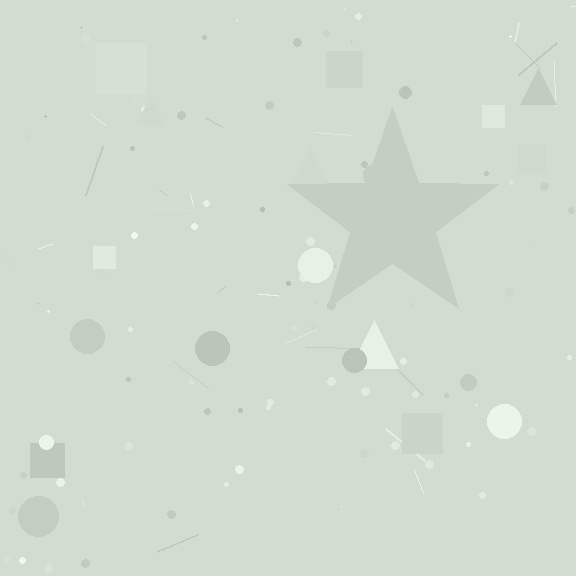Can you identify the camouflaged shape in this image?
The camouflaged shape is a star.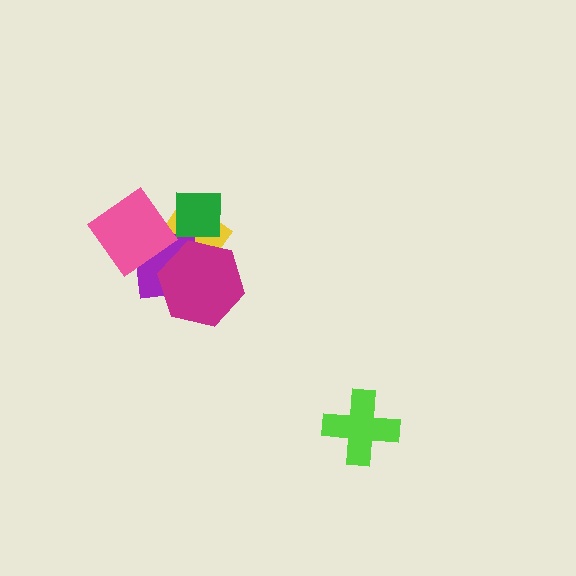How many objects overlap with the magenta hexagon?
2 objects overlap with the magenta hexagon.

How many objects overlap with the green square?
2 objects overlap with the green square.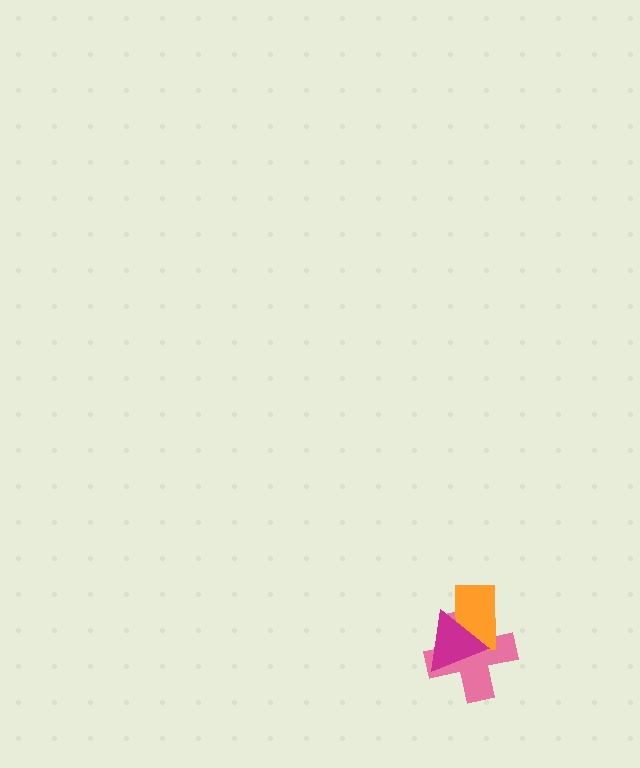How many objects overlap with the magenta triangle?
2 objects overlap with the magenta triangle.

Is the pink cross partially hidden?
Yes, it is partially covered by another shape.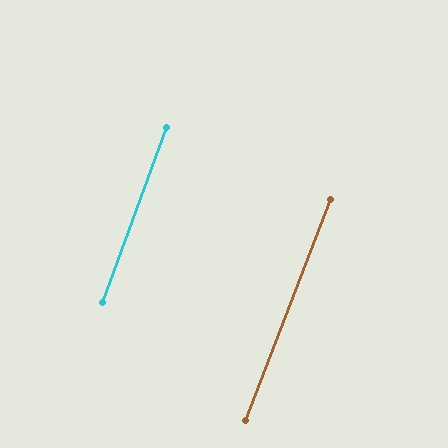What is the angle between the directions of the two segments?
Approximately 1 degree.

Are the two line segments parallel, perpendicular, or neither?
Parallel — their directions differ by only 1.0°.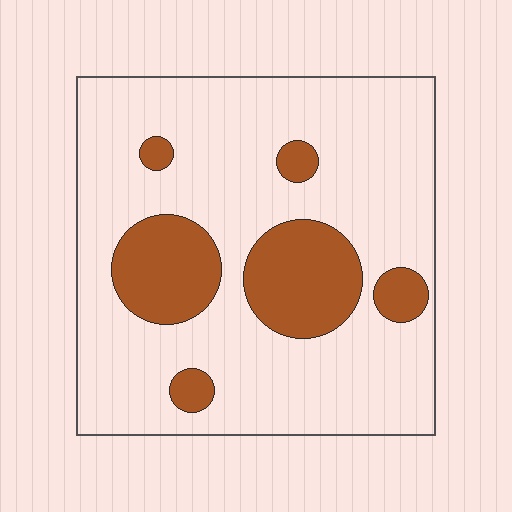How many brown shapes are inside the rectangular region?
6.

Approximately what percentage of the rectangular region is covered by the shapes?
Approximately 20%.